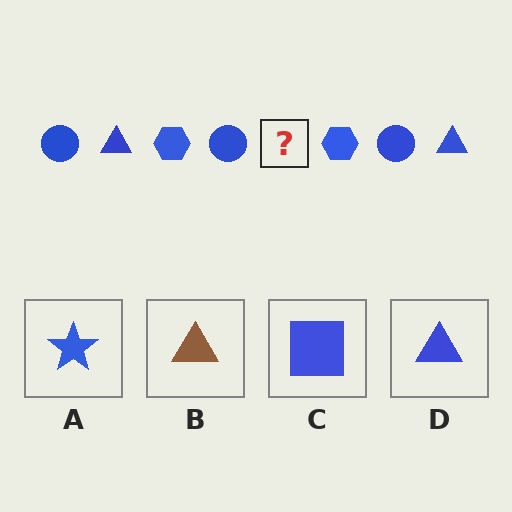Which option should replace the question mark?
Option D.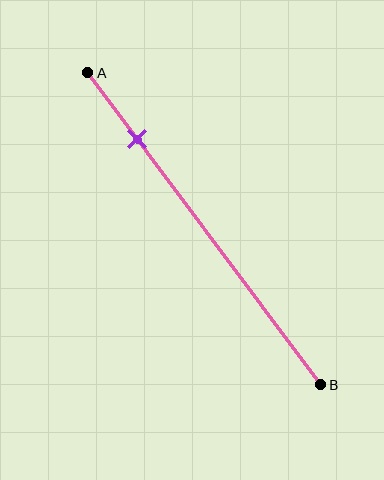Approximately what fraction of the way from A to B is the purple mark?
The purple mark is approximately 20% of the way from A to B.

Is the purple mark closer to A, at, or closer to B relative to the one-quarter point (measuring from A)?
The purple mark is closer to point A than the one-quarter point of segment AB.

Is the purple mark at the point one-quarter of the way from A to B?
No, the mark is at about 20% from A, not at the 25% one-quarter point.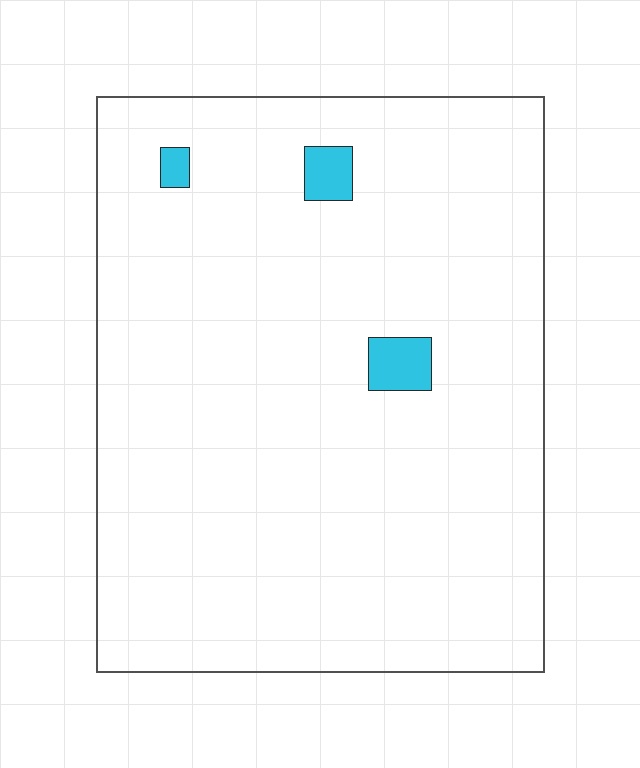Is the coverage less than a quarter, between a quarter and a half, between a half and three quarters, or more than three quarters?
Less than a quarter.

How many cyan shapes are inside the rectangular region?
3.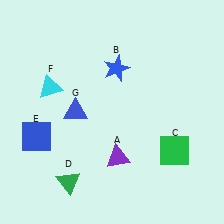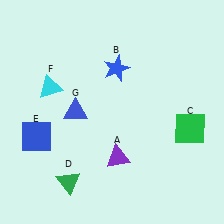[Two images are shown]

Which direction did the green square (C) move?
The green square (C) moved up.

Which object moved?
The green square (C) moved up.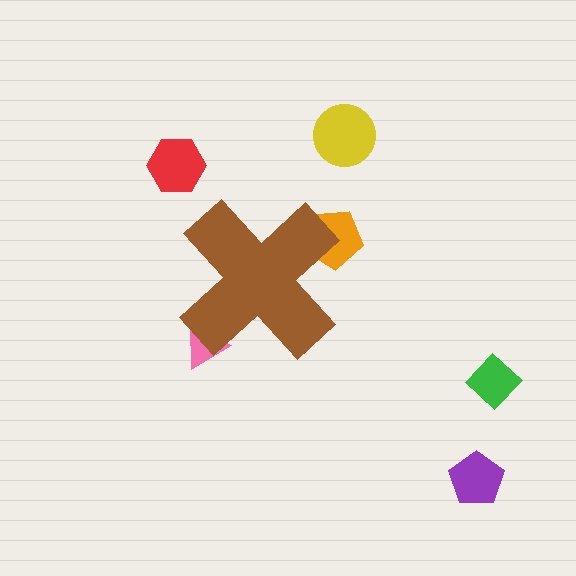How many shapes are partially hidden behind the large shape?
2 shapes are partially hidden.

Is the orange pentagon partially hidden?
Yes, the orange pentagon is partially hidden behind the brown cross.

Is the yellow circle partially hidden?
No, the yellow circle is fully visible.